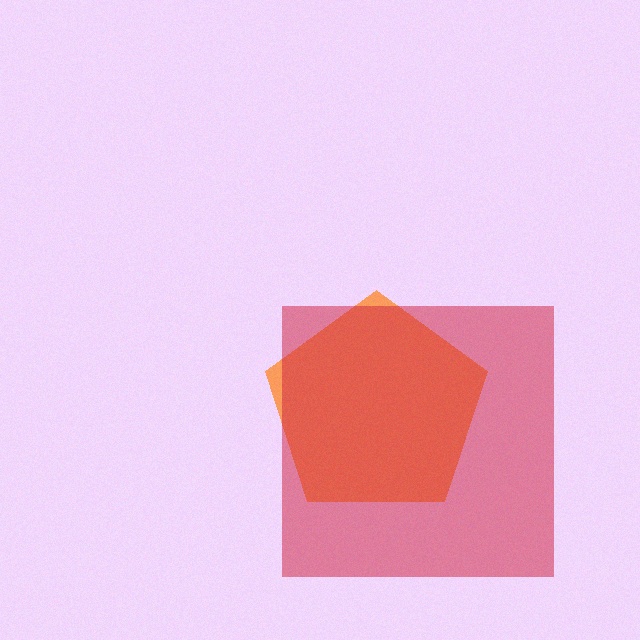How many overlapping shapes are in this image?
There are 2 overlapping shapes in the image.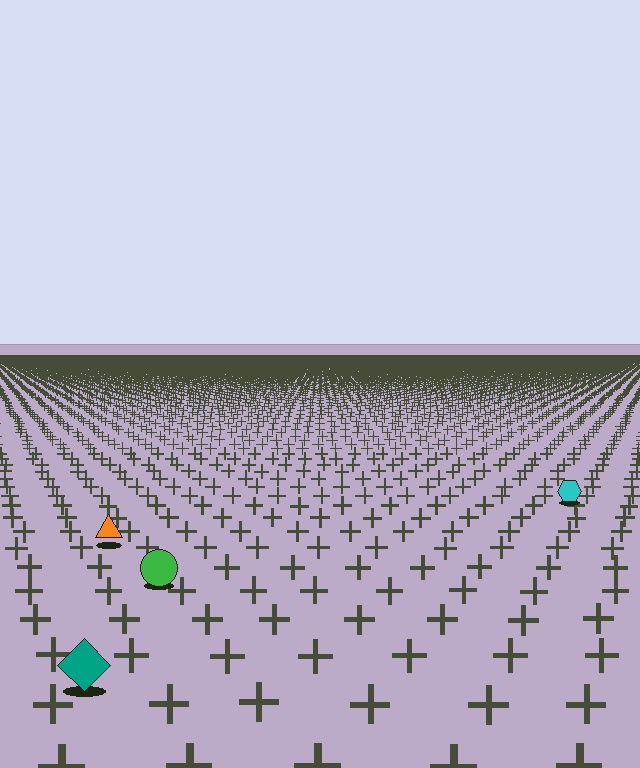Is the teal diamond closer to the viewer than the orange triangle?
Yes. The teal diamond is closer — you can tell from the texture gradient: the ground texture is coarser near it.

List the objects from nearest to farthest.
From nearest to farthest: the teal diamond, the green circle, the orange triangle, the cyan hexagon.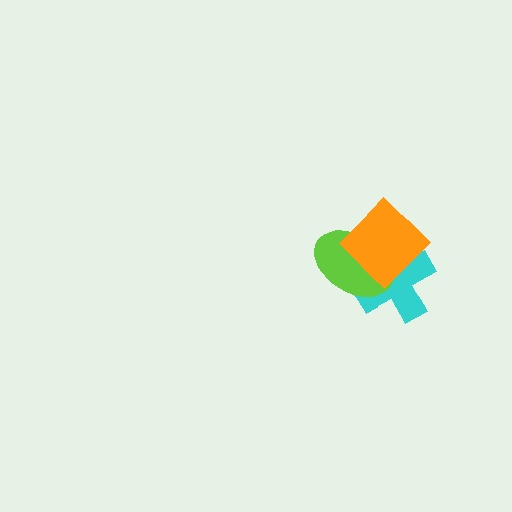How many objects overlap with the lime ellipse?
2 objects overlap with the lime ellipse.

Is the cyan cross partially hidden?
Yes, it is partially covered by another shape.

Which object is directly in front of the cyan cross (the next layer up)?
The lime ellipse is directly in front of the cyan cross.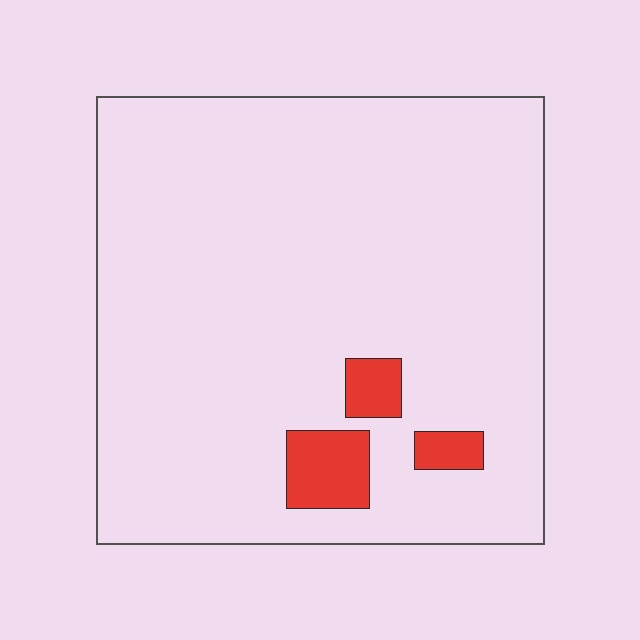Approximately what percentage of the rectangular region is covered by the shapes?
Approximately 5%.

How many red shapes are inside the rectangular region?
3.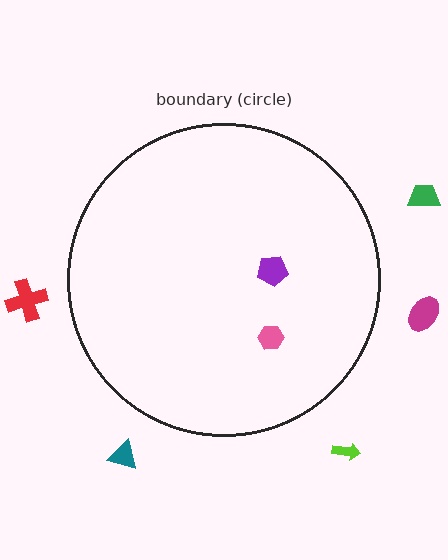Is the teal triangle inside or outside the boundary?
Outside.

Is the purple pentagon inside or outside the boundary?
Inside.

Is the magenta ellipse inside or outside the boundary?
Outside.